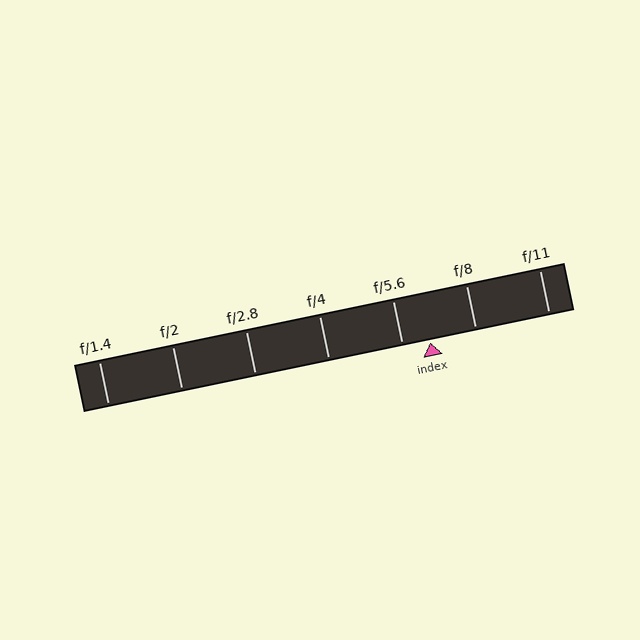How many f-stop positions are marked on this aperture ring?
There are 7 f-stop positions marked.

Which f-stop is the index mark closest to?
The index mark is closest to f/5.6.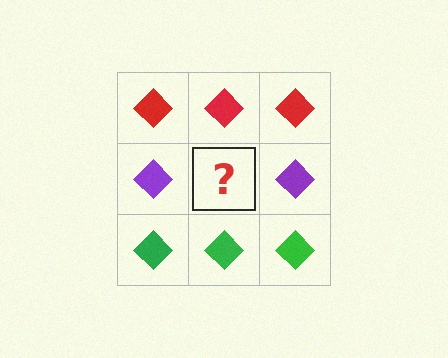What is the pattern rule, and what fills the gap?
The rule is that each row has a consistent color. The gap should be filled with a purple diamond.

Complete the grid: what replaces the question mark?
The question mark should be replaced with a purple diamond.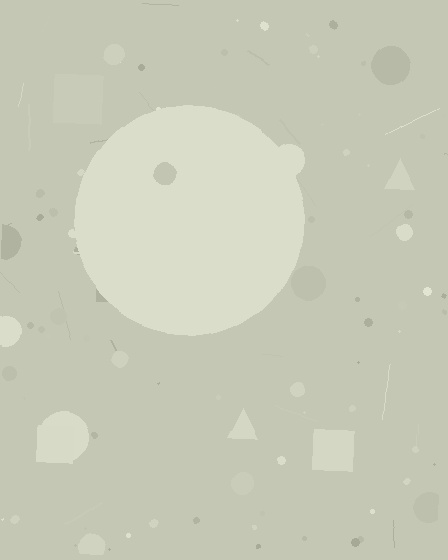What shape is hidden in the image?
A circle is hidden in the image.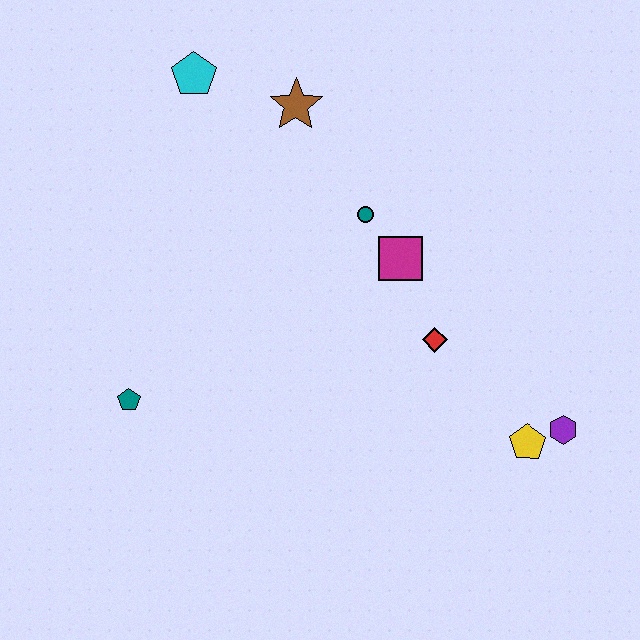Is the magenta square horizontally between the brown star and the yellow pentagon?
Yes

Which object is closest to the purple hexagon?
The yellow pentagon is closest to the purple hexagon.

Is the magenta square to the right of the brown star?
Yes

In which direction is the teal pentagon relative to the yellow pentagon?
The teal pentagon is to the left of the yellow pentagon.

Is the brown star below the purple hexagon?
No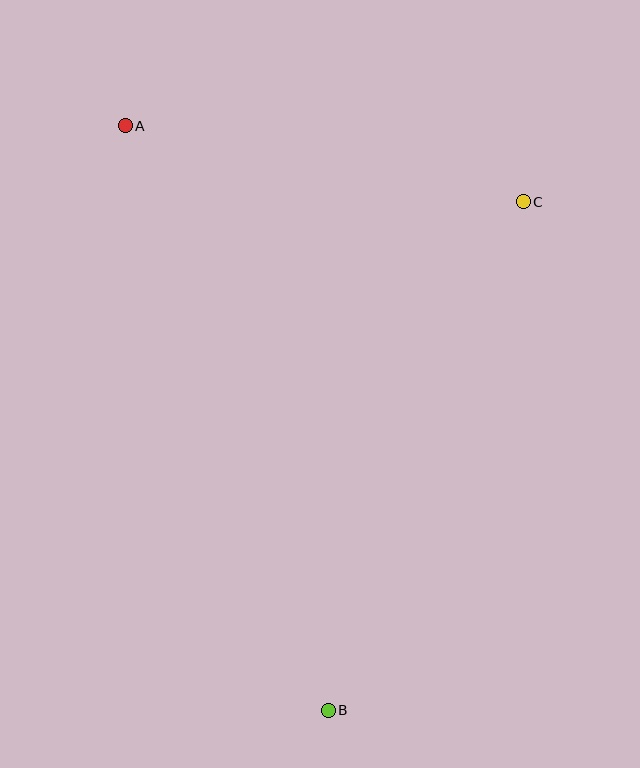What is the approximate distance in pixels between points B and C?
The distance between B and C is approximately 545 pixels.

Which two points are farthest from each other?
Points A and B are farthest from each other.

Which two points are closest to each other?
Points A and C are closest to each other.